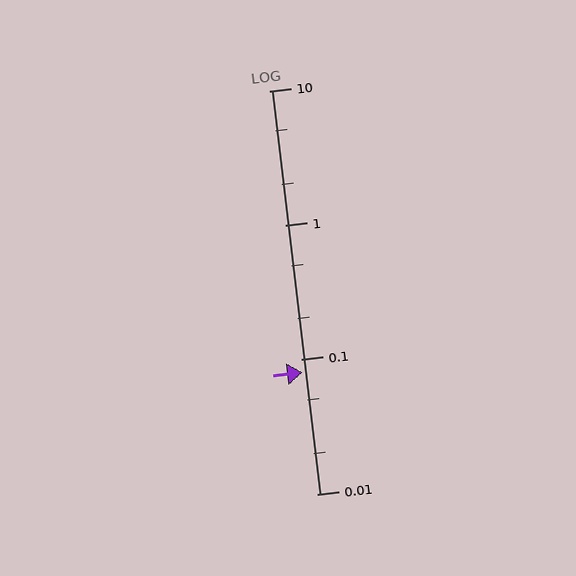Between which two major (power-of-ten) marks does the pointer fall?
The pointer is between 0.01 and 0.1.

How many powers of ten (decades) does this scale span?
The scale spans 3 decades, from 0.01 to 10.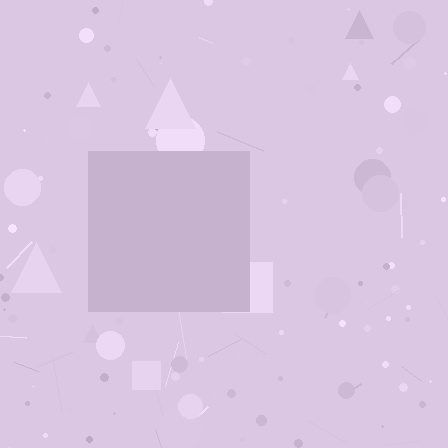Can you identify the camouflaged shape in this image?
The camouflaged shape is a square.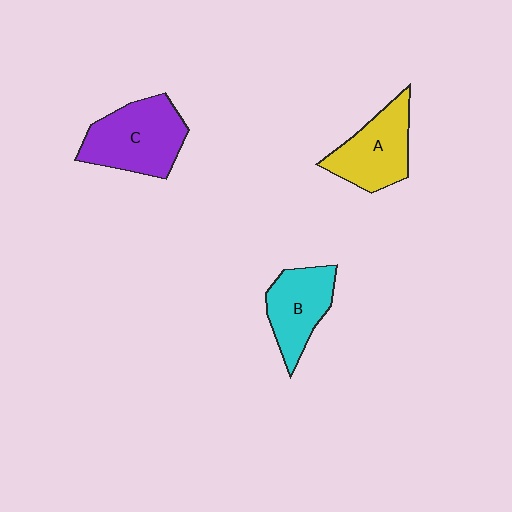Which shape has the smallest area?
Shape B (cyan).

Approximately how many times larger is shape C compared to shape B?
Approximately 1.3 times.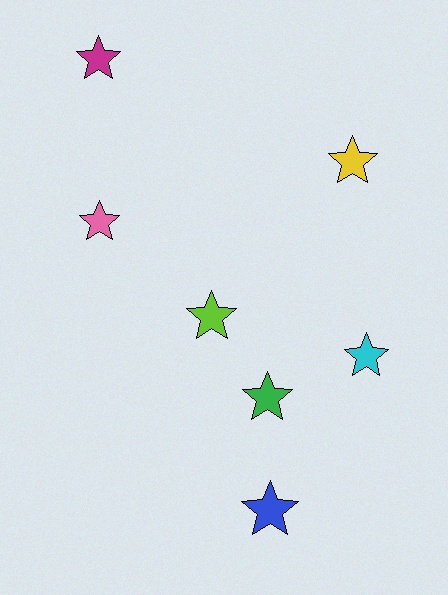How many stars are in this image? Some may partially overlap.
There are 7 stars.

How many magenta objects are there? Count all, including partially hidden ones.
There is 1 magenta object.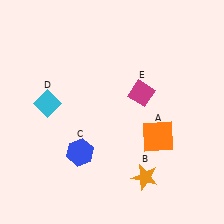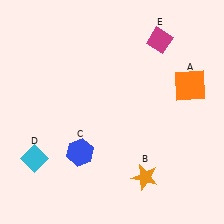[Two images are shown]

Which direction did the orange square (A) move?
The orange square (A) moved up.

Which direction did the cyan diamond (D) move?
The cyan diamond (D) moved down.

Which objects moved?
The objects that moved are: the orange square (A), the cyan diamond (D), the magenta diamond (E).